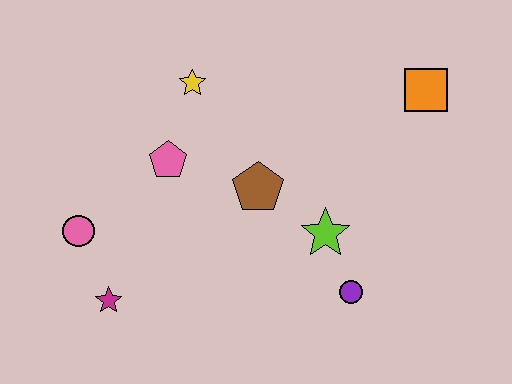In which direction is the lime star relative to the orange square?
The lime star is below the orange square.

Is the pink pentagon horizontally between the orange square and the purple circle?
No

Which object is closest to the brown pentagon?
The lime star is closest to the brown pentagon.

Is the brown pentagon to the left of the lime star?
Yes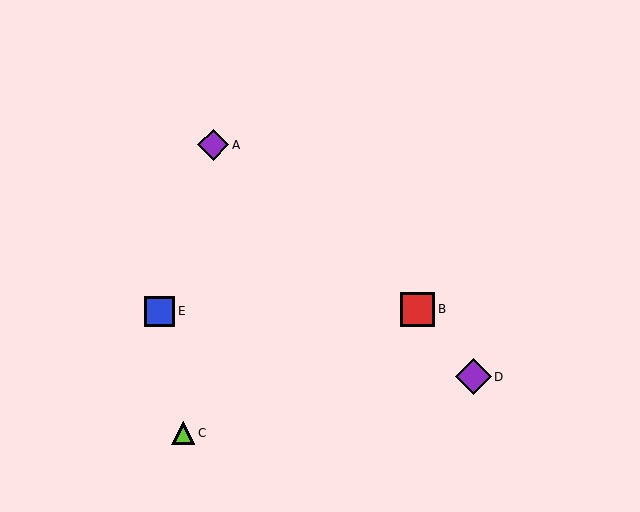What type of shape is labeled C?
Shape C is a lime triangle.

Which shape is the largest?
The purple diamond (labeled D) is the largest.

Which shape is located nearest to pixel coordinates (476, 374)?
The purple diamond (labeled D) at (473, 377) is nearest to that location.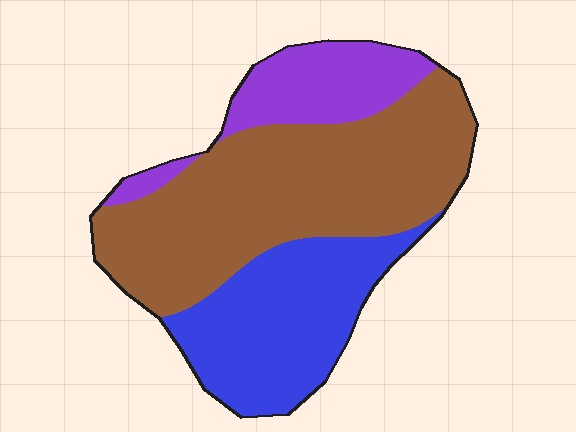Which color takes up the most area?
Brown, at roughly 55%.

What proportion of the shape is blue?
Blue covers around 30% of the shape.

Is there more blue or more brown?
Brown.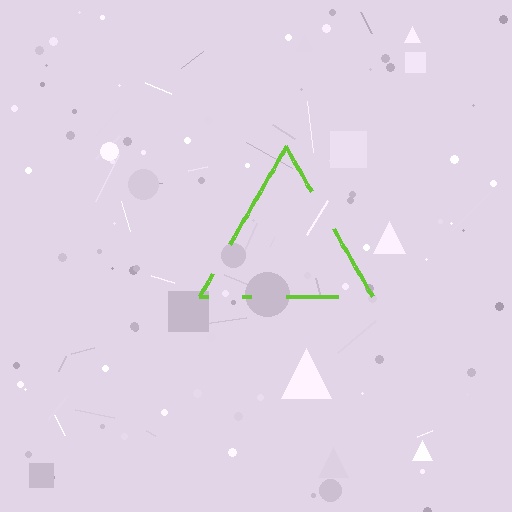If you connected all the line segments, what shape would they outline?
They would outline a triangle.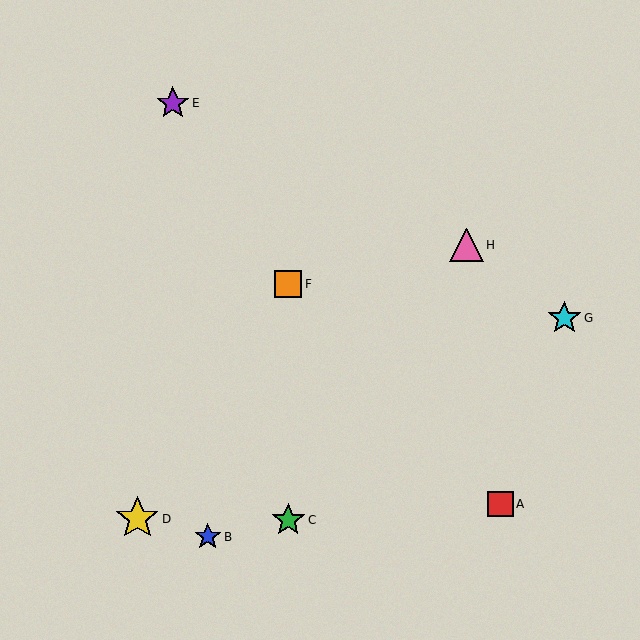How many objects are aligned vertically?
2 objects (C, F) are aligned vertically.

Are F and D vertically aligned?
No, F is at x≈288 and D is at x≈137.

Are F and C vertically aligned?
Yes, both are at x≈288.